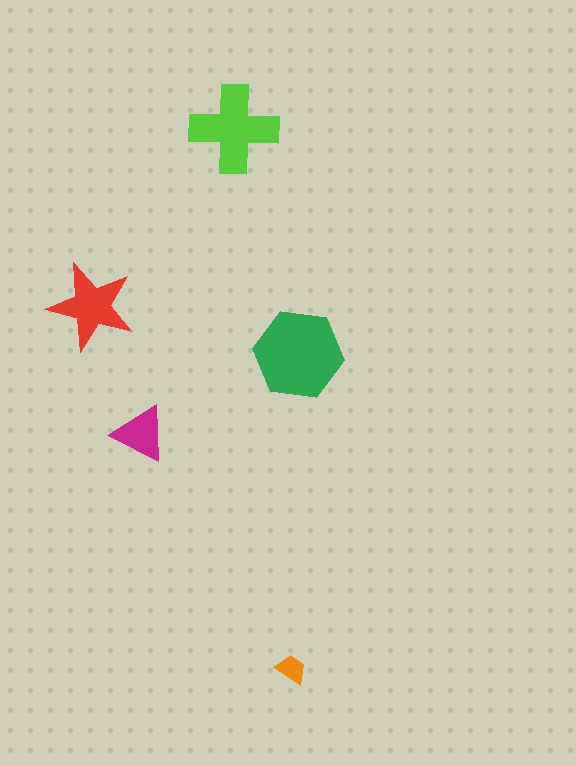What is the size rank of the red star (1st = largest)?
3rd.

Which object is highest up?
The lime cross is topmost.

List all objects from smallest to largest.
The orange trapezoid, the magenta triangle, the red star, the lime cross, the green hexagon.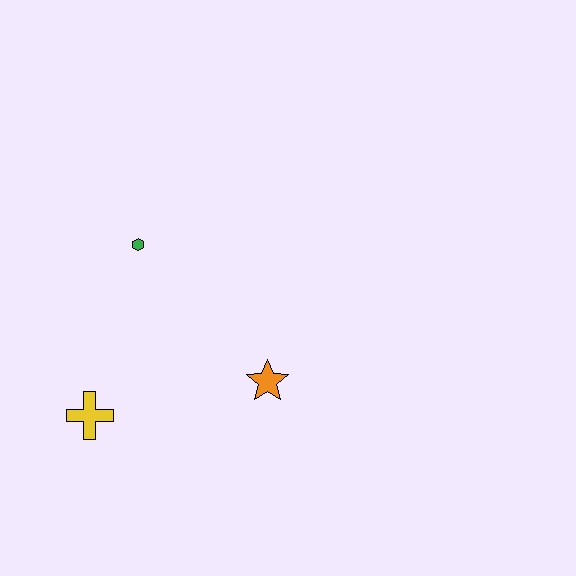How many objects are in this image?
There are 3 objects.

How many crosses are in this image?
There is 1 cross.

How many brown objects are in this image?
There are no brown objects.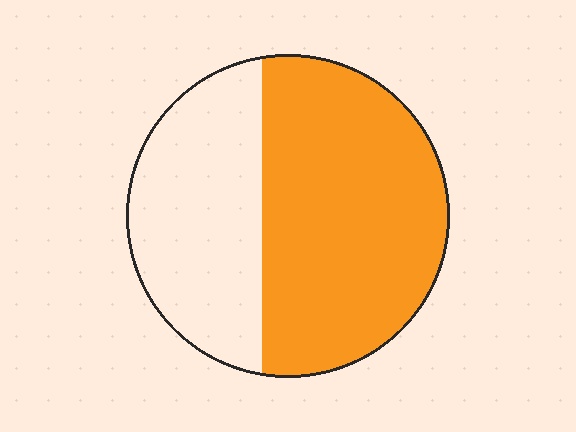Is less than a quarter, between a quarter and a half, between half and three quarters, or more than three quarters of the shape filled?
Between half and three quarters.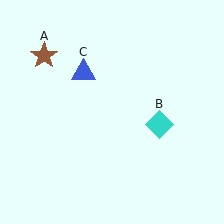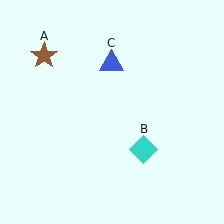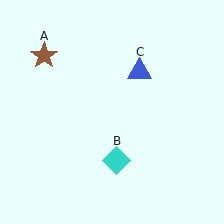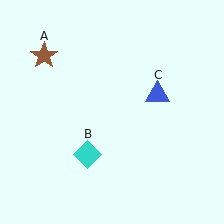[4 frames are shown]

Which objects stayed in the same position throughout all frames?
Brown star (object A) remained stationary.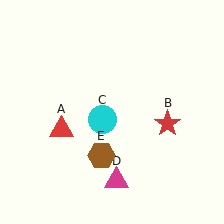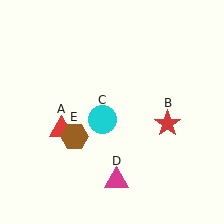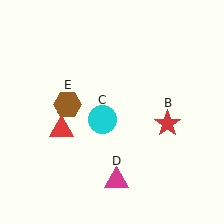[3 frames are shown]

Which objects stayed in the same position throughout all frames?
Red triangle (object A) and red star (object B) and cyan circle (object C) and magenta triangle (object D) remained stationary.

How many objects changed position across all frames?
1 object changed position: brown hexagon (object E).